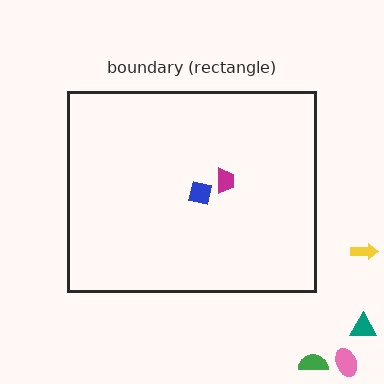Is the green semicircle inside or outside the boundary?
Outside.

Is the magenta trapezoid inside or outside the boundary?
Inside.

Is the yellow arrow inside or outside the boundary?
Outside.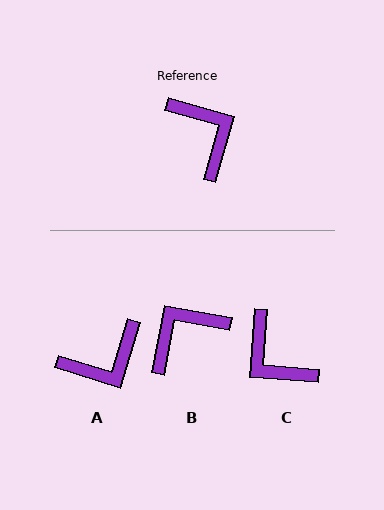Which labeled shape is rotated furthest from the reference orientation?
C, about 169 degrees away.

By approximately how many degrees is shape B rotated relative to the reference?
Approximately 95 degrees counter-clockwise.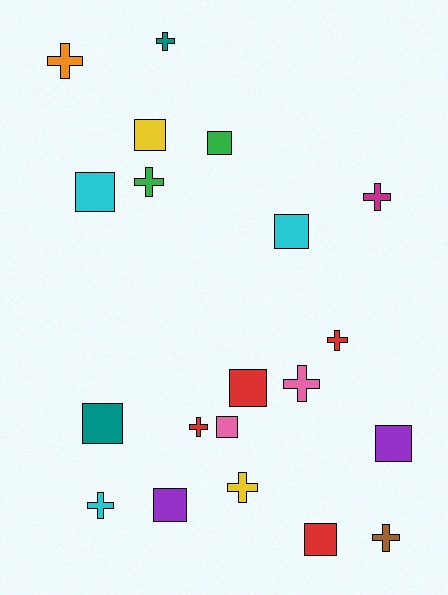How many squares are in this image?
There are 10 squares.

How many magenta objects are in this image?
There is 1 magenta object.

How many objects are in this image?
There are 20 objects.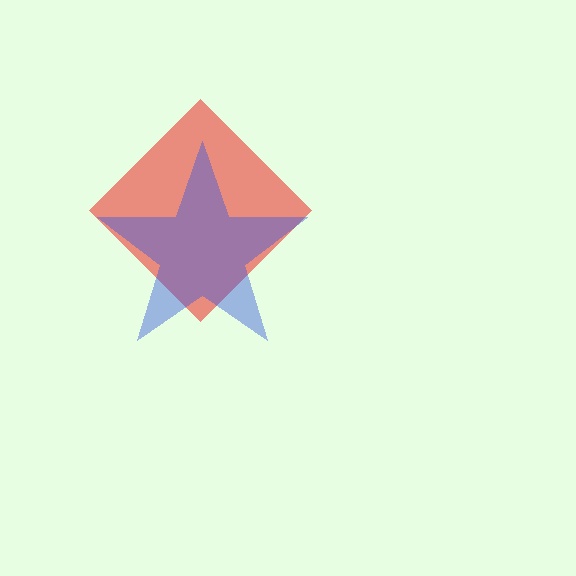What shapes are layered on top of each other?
The layered shapes are: a red diamond, a blue star.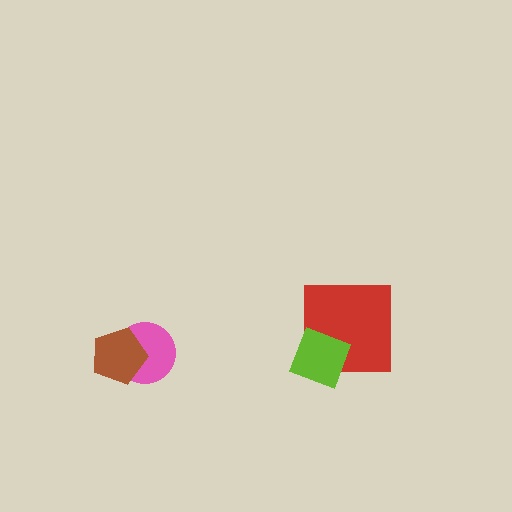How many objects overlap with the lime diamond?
1 object overlaps with the lime diamond.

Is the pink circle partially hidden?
Yes, it is partially covered by another shape.